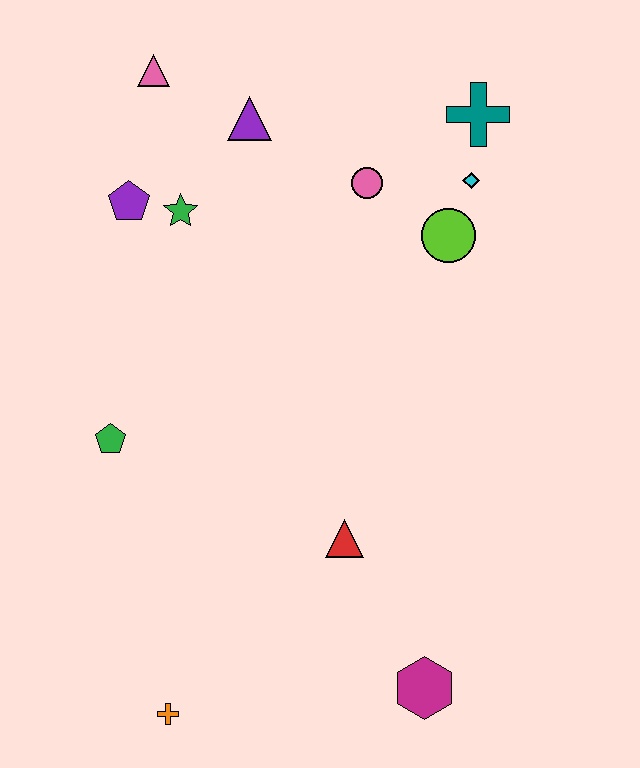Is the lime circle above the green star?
No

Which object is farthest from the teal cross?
The orange cross is farthest from the teal cross.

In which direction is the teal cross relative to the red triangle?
The teal cross is above the red triangle.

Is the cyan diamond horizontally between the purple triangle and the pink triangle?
No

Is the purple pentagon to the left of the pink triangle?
Yes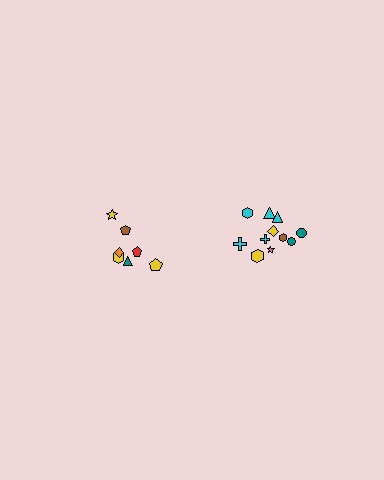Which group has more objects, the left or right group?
The right group.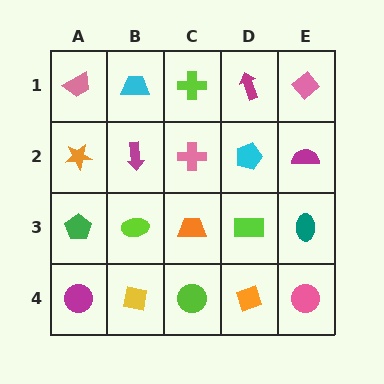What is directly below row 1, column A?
An orange star.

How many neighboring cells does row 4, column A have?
2.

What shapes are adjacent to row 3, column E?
A magenta semicircle (row 2, column E), a pink circle (row 4, column E), a lime rectangle (row 3, column D).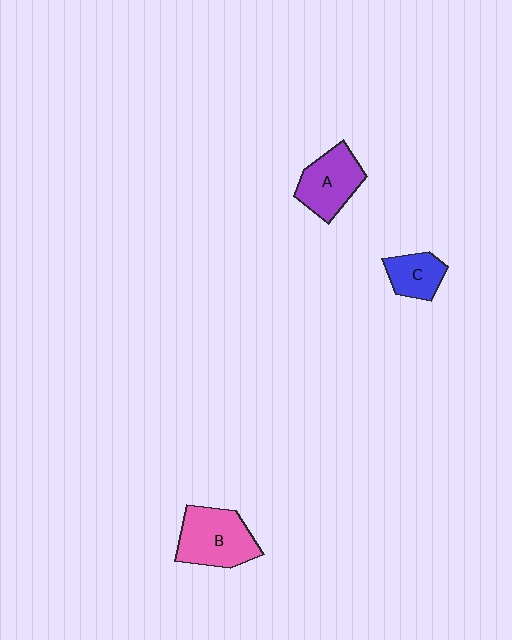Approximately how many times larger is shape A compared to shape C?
Approximately 1.5 times.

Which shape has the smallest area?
Shape C (blue).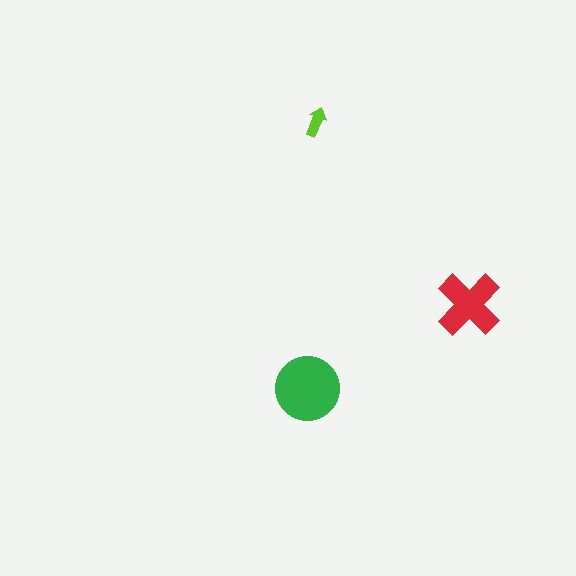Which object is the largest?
The green circle.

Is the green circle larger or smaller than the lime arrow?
Larger.